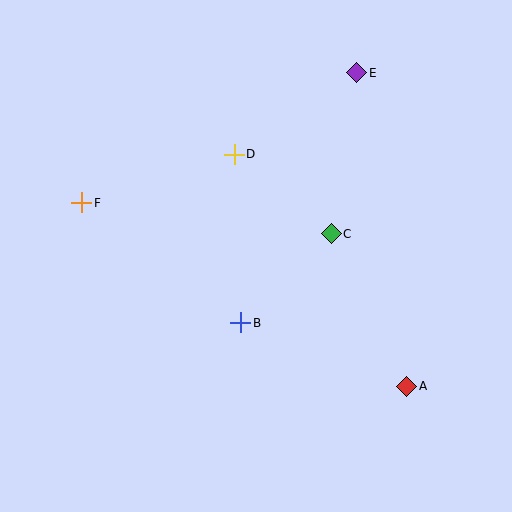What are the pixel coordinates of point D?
Point D is at (234, 154).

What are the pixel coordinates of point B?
Point B is at (241, 323).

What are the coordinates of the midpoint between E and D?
The midpoint between E and D is at (295, 114).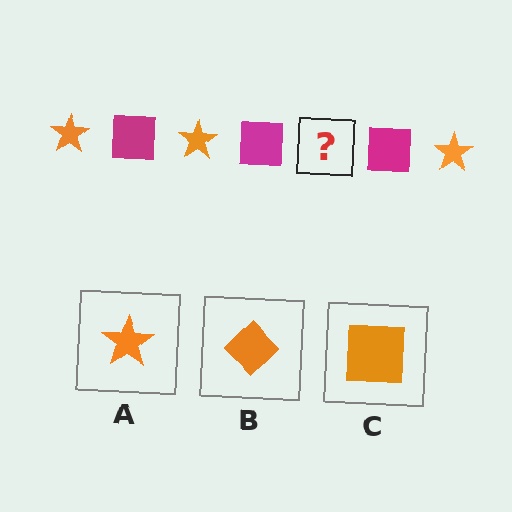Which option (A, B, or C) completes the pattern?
A.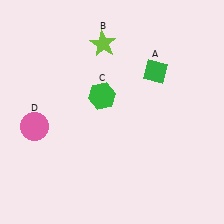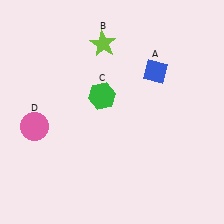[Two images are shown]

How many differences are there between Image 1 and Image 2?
There is 1 difference between the two images.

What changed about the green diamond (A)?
In Image 1, A is green. In Image 2, it changed to blue.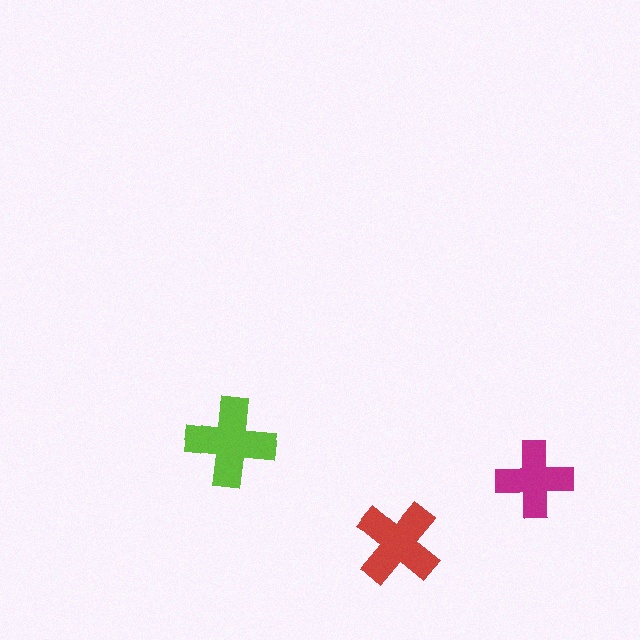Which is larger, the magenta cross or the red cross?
The red one.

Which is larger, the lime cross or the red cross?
The lime one.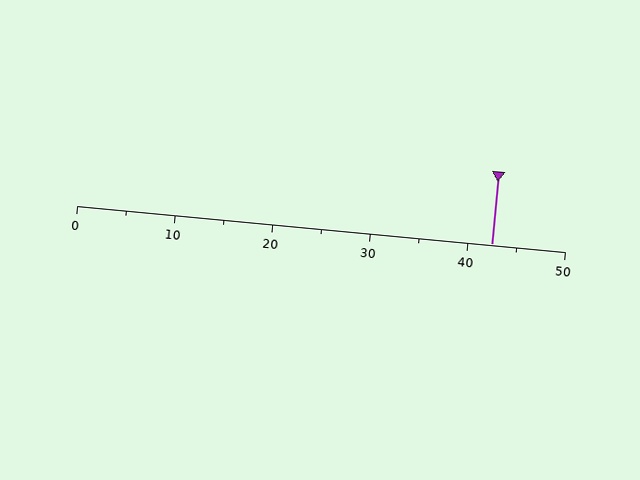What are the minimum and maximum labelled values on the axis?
The axis runs from 0 to 50.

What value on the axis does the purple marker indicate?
The marker indicates approximately 42.5.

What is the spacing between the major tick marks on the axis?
The major ticks are spaced 10 apart.